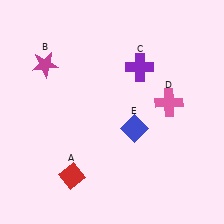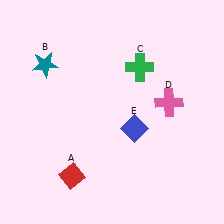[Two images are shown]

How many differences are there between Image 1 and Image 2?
There are 2 differences between the two images.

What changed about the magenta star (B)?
In Image 1, B is magenta. In Image 2, it changed to teal.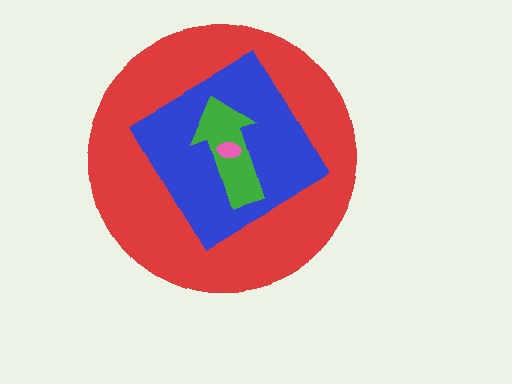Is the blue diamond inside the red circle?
Yes.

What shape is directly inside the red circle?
The blue diamond.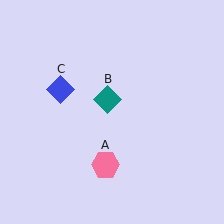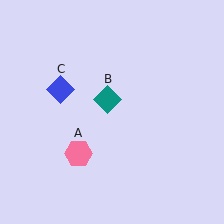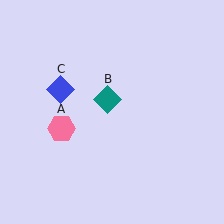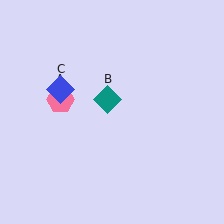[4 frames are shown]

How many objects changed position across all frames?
1 object changed position: pink hexagon (object A).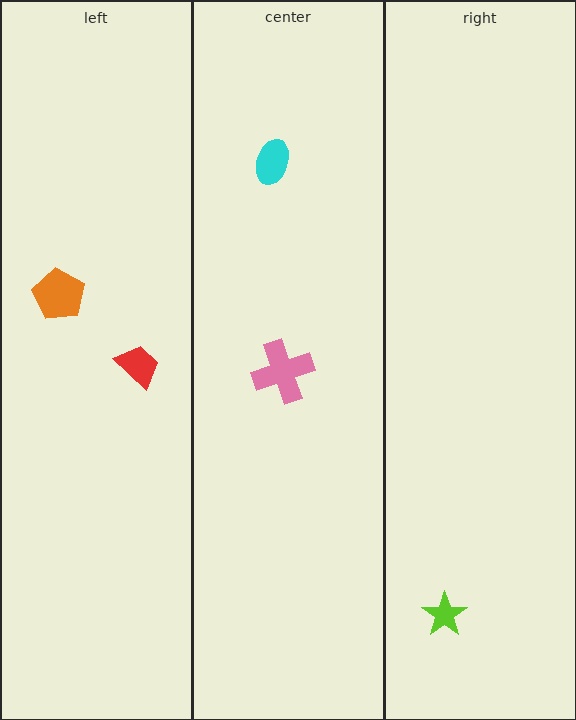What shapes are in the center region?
The pink cross, the cyan ellipse.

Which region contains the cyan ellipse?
The center region.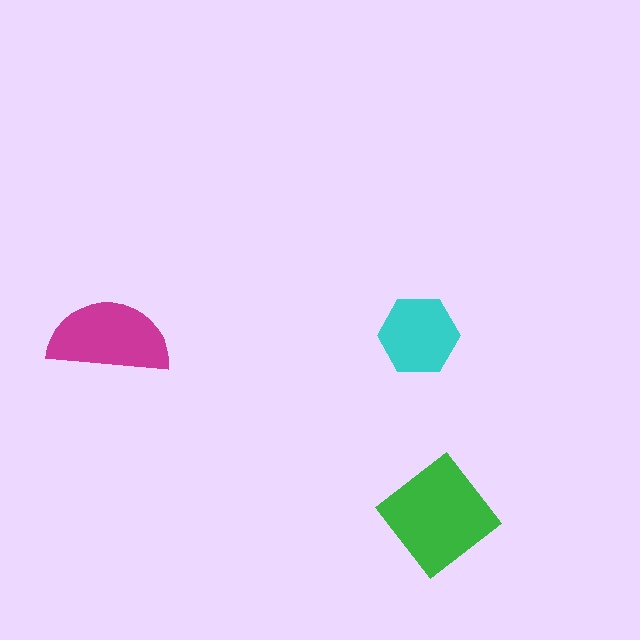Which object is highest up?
The magenta semicircle is topmost.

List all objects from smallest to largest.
The cyan hexagon, the magenta semicircle, the green diamond.